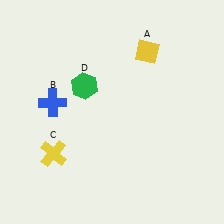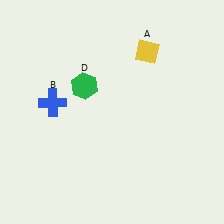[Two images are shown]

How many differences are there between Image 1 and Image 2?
There is 1 difference between the two images.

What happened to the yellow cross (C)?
The yellow cross (C) was removed in Image 2. It was in the bottom-left area of Image 1.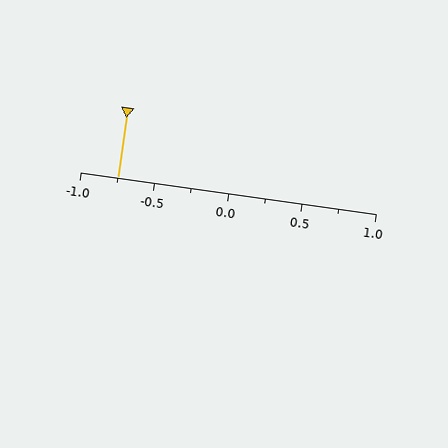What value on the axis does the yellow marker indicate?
The marker indicates approximately -0.75.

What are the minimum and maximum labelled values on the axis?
The axis runs from -1.0 to 1.0.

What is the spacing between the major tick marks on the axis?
The major ticks are spaced 0.5 apart.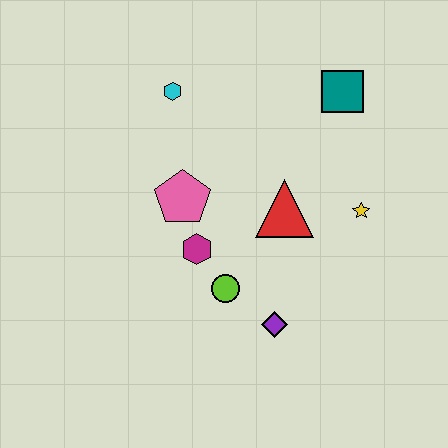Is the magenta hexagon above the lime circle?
Yes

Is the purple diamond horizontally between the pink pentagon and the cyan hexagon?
No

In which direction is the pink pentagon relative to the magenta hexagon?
The pink pentagon is above the magenta hexagon.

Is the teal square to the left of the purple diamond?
No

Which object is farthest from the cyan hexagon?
The purple diamond is farthest from the cyan hexagon.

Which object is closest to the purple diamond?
The lime circle is closest to the purple diamond.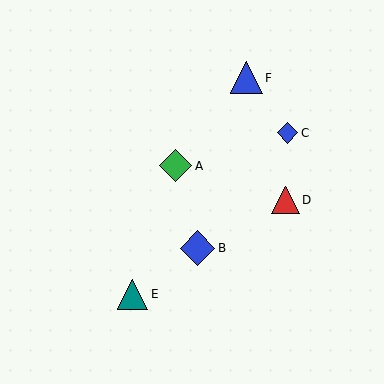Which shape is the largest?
The blue diamond (labeled B) is the largest.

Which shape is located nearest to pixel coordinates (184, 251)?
The blue diamond (labeled B) at (198, 248) is nearest to that location.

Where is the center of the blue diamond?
The center of the blue diamond is at (288, 133).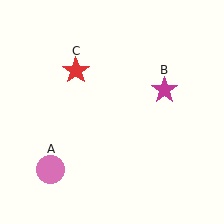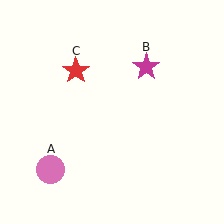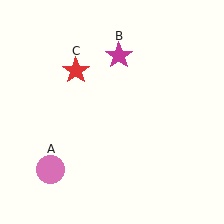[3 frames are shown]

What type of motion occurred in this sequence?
The magenta star (object B) rotated counterclockwise around the center of the scene.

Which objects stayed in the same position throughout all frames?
Pink circle (object A) and red star (object C) remained stationary.